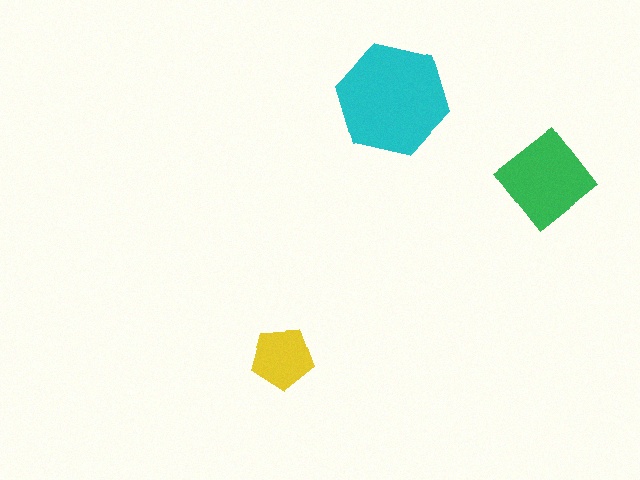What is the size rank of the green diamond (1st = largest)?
2nd.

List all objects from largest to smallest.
The cyan hexagon, the green diamond, the yellow pentagon.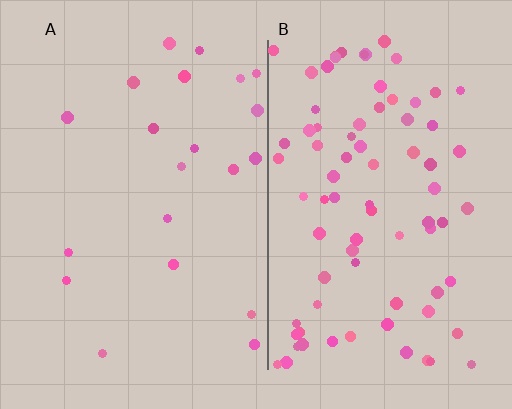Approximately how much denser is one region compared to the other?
Approximately 3.9× — region B over region A.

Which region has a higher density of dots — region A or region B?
B (the right).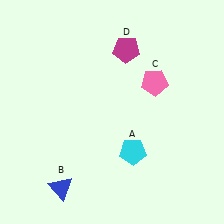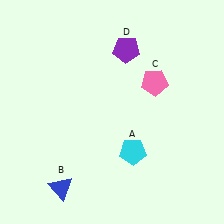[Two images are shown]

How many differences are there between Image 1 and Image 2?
There is 1 difference between the two images.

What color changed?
The pentagon (D) changed from magenta in Image 1 to purple in Image 2.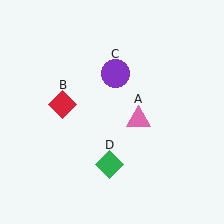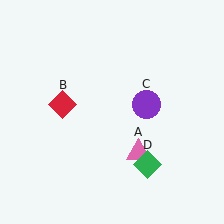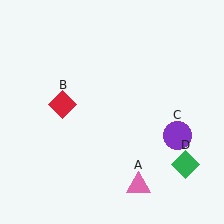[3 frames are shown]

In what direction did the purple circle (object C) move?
The purple circle (object C) moved down and to the right.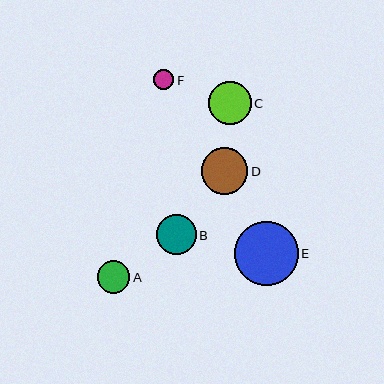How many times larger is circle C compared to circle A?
Circle C is approximately 1.3 times the size of circle A.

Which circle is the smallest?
Circle F is the smallest with a size of approximately 20 pixels.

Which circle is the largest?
Circle E is the largest with a size of approximately 64 pixels.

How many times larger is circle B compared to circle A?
Circle B is approximately 1.2 times the size of circle A.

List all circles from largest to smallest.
From largest to smallest: E, D, C, B, A, F.